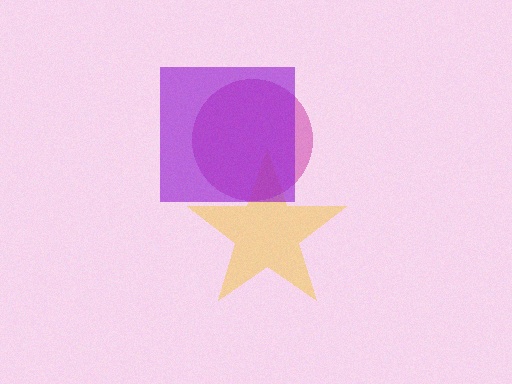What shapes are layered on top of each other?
The layered shapes are: a yellow star, a magenta circle, a purple square.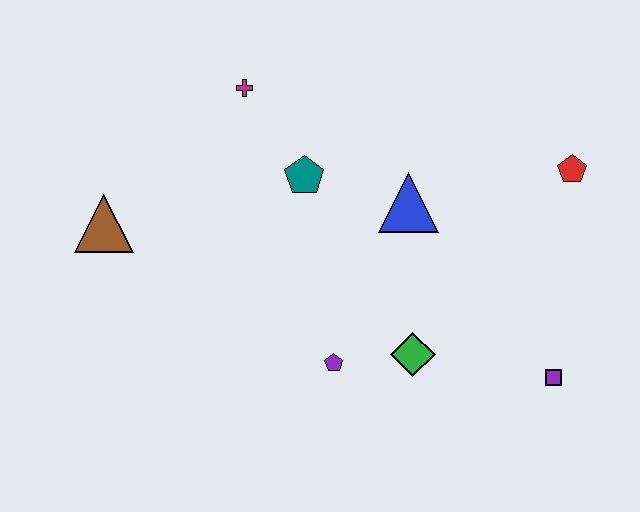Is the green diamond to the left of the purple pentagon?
No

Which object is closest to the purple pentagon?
The green diamond is closest to the purple pentagon.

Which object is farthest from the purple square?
The brown triangle is farthest from the purple square.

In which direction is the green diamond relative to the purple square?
The green diamond is to the left of the purple square.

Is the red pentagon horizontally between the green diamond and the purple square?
No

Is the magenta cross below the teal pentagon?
No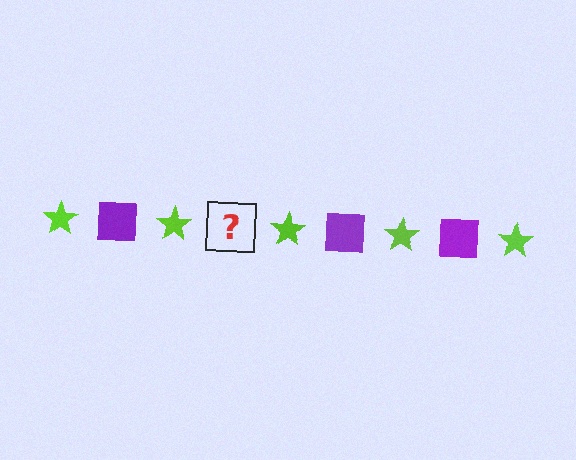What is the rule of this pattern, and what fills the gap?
The rule is that the pattern alternates between lime star and purple square. The gap should be filled with a purple square.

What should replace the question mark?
The question mark should be replaced with a purple square.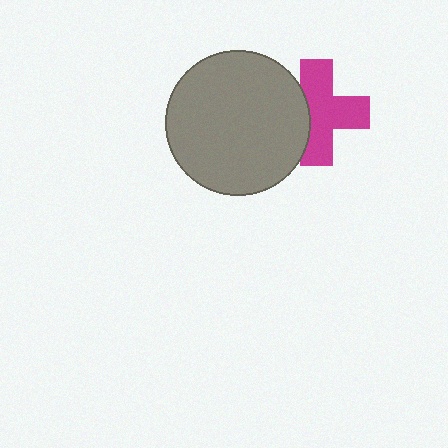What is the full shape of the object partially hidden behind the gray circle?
The partially hidden object is a magenta cross.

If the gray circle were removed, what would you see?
You would see the complete magenta cross.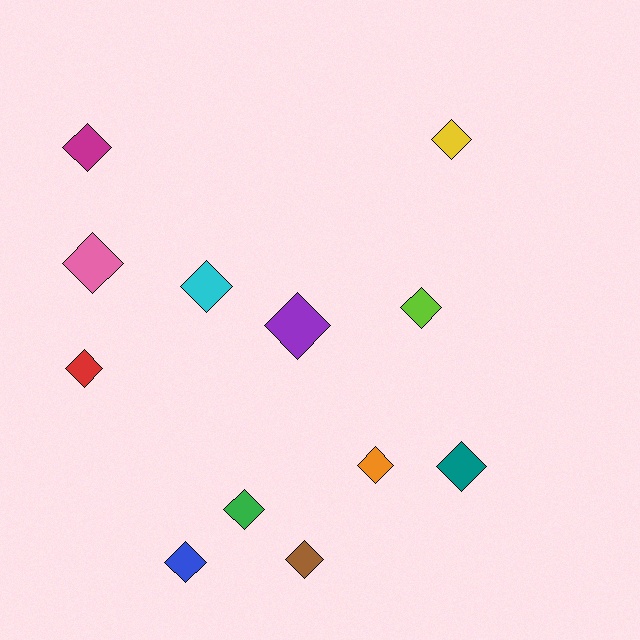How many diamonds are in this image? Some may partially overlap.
There are 12 diamonds.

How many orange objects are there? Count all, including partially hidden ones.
There is 1 orange object.